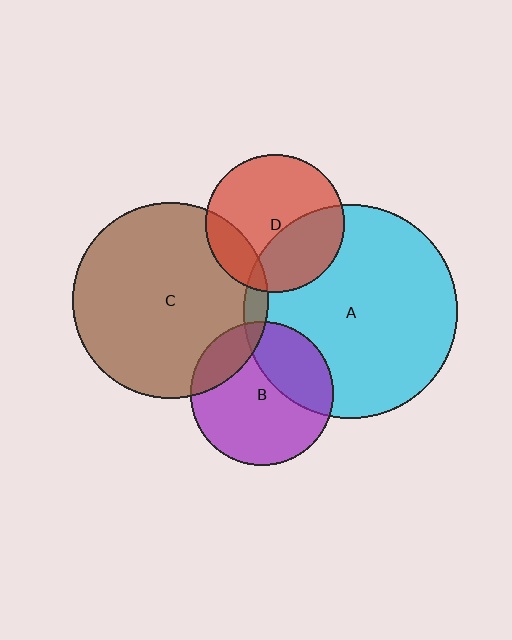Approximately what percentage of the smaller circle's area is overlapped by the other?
Approximately 20%.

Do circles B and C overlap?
Yes.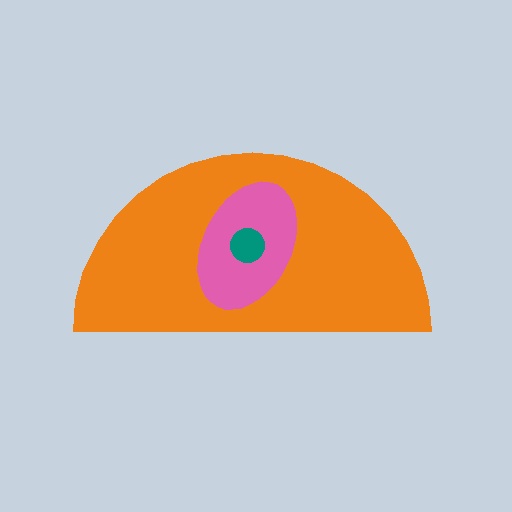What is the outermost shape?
The orange semicircle.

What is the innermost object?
The teal circle.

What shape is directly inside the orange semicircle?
The pink ellipse.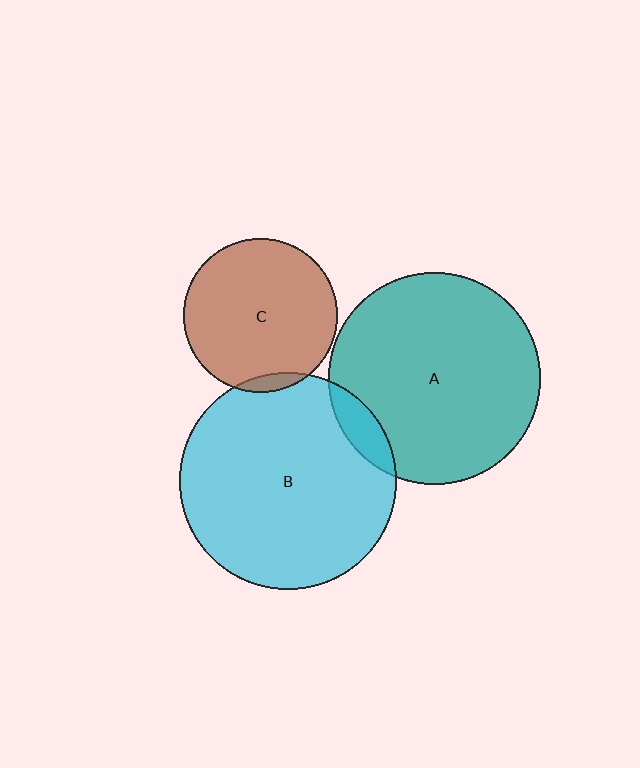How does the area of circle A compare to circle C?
Approximately 1.9 times.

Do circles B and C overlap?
Yes.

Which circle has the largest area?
Circle B (cyan).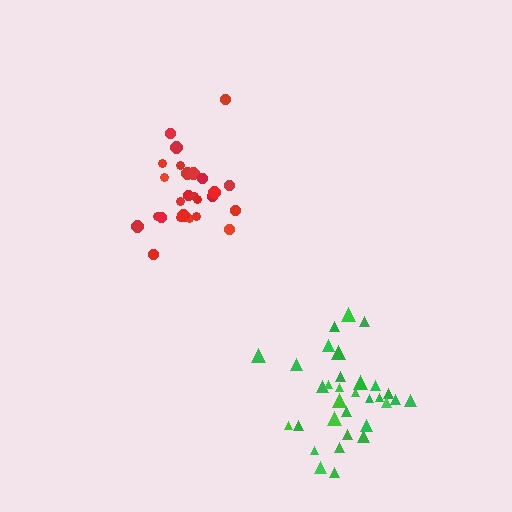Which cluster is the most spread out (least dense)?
Red.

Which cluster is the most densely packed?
Green.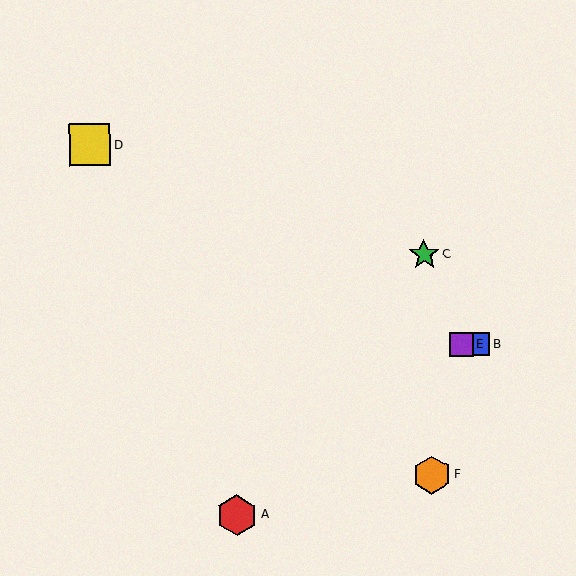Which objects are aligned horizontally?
Objects B, E are aligned horizontally.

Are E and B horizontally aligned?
Yes, both are at y≈344.